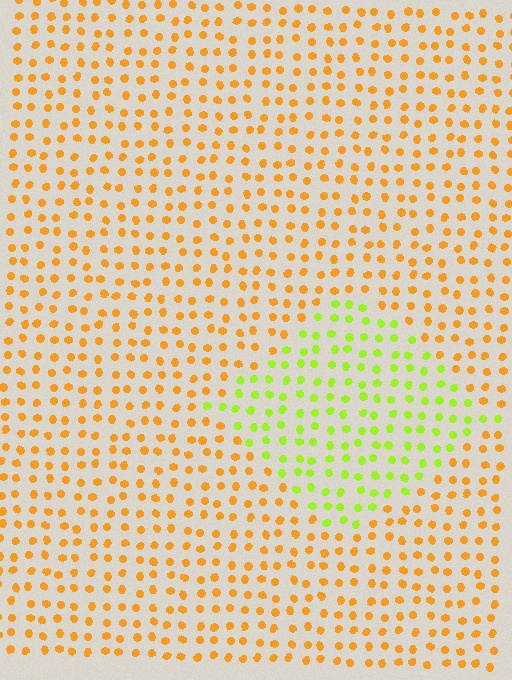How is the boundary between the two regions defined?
The boundary is defined purely by a slight shift in hue (about 51 degrees). Spacing, size, and orientation are identical on both sides.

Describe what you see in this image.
The image is filled with small orange elements in a uniform arrangement. A diamond-shaped region is visible where the elements are tinted to a slightly different hue, forming a subtle color boundary.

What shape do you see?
I see a diamond.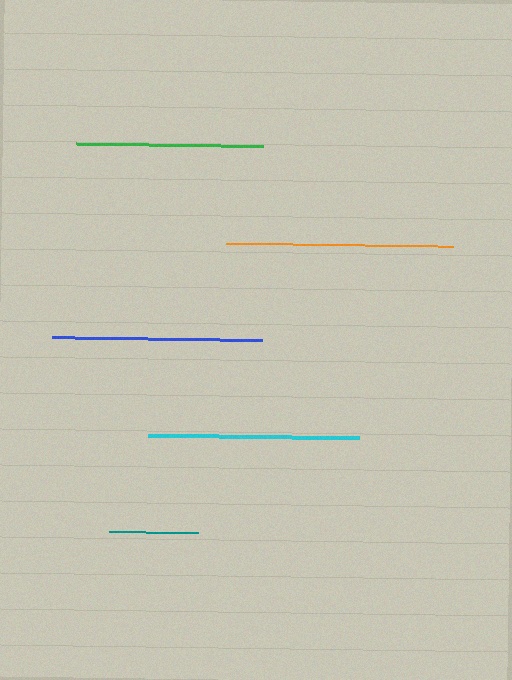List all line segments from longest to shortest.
From longest to shortest: orange, cyan, blue, green, teal.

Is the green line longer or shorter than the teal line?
The green line is longer than the teal line.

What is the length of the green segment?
The green segment is approximately 187 pixels long.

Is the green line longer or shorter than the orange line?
The orange line is longer than the green line.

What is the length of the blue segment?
The blue segment is approximately 210 pixels long.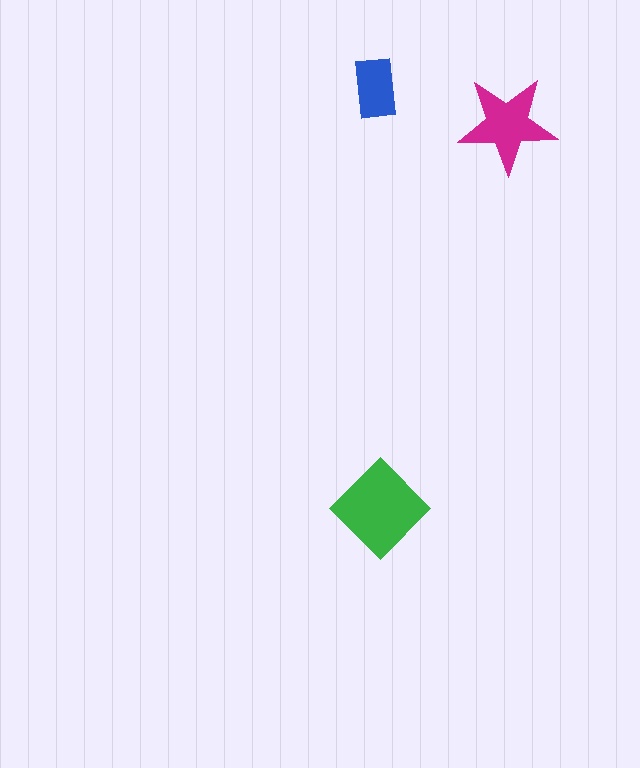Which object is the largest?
The green diamond.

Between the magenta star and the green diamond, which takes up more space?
The green diamond.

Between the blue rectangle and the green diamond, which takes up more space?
The green diamond.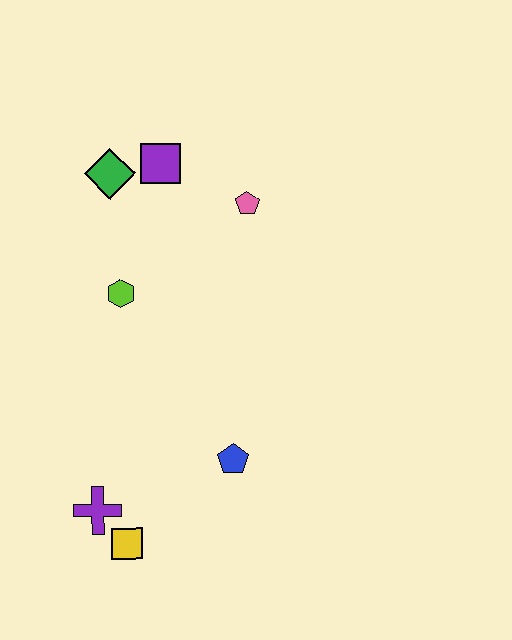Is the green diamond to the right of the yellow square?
No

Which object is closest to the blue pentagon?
The yellow square is closest to the blue pentagon.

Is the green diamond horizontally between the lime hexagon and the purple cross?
Yes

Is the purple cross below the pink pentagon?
Yes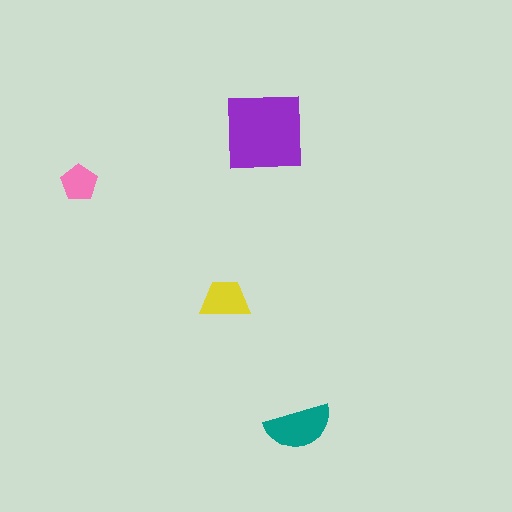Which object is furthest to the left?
The pink pentagon is leftmost.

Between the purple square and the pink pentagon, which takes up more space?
The purple square.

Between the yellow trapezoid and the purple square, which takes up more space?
The purple square.